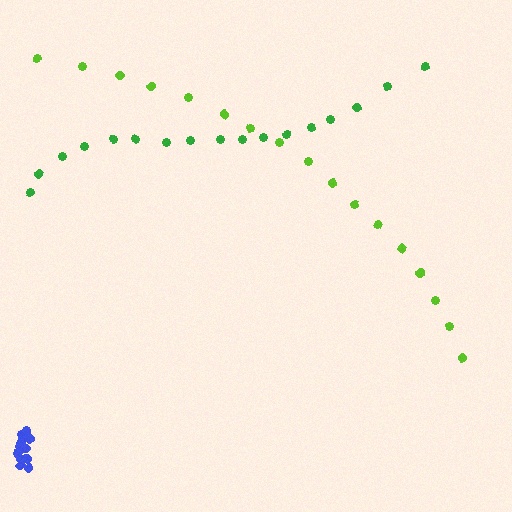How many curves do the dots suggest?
There are 3 distinct paths.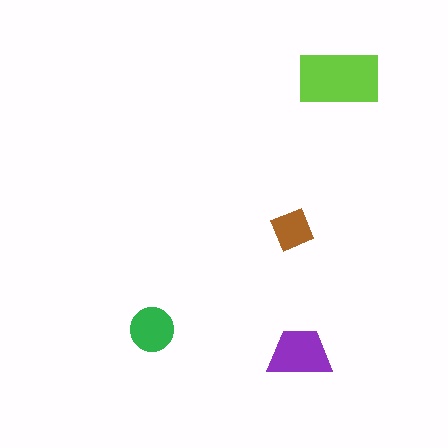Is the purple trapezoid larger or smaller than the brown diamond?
Larger.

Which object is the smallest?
The brown diamond.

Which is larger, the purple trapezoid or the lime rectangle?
The lime rectangle.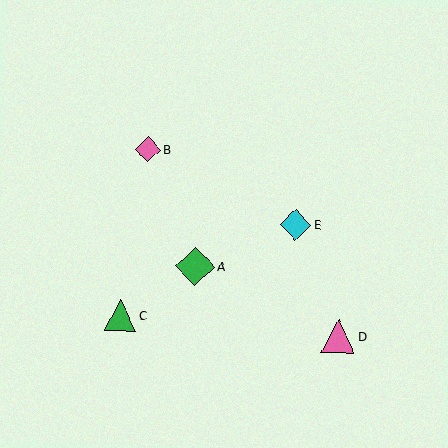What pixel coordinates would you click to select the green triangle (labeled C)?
Click at (120, 315) to select the green triangle C.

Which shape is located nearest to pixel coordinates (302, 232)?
The cyan diamond (labeled E) at (296, 225) is nearest to that location.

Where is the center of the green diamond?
The center of the green diamond is at (195, 266).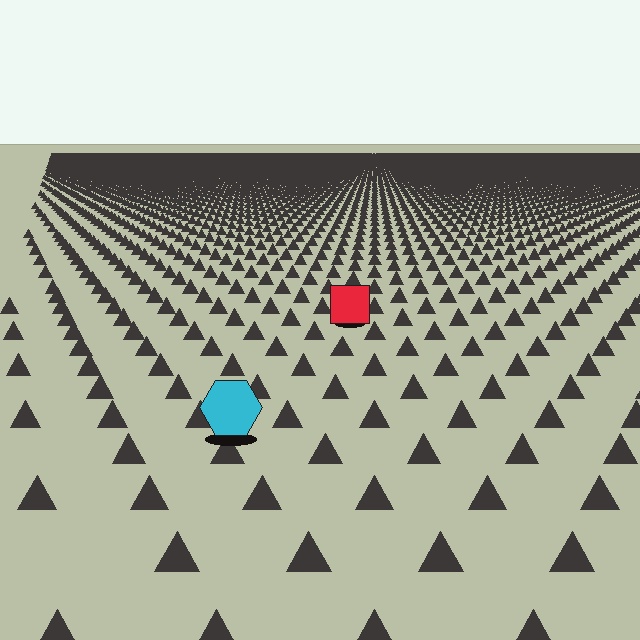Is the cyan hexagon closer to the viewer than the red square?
Yes. The cyan hexagon is closer — you can tell from the texture gradient: the ground texture is coarser near it.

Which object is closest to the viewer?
The cyan hexagon is closest. The texture marks near it are larger and more spread out.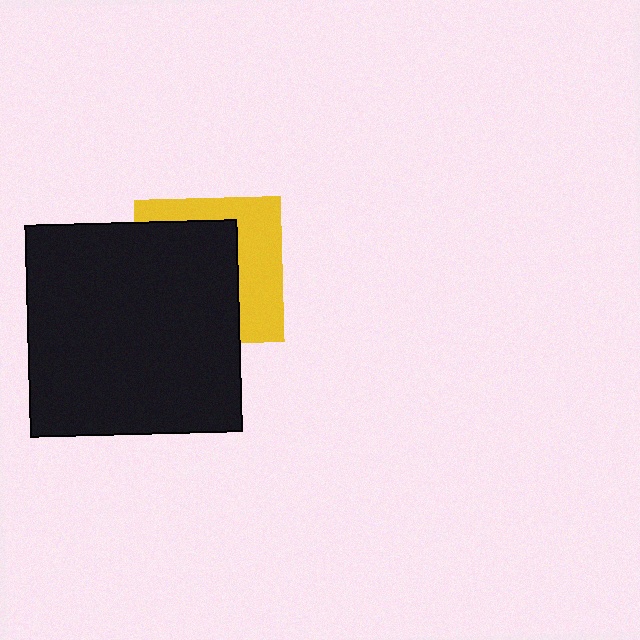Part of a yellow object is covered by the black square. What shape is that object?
It is a square.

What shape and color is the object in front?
The object in front is a black square.